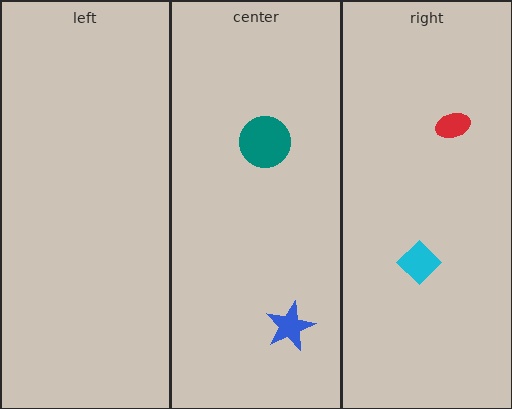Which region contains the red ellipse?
The right region.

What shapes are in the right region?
The red ellipse, the cyan diamond.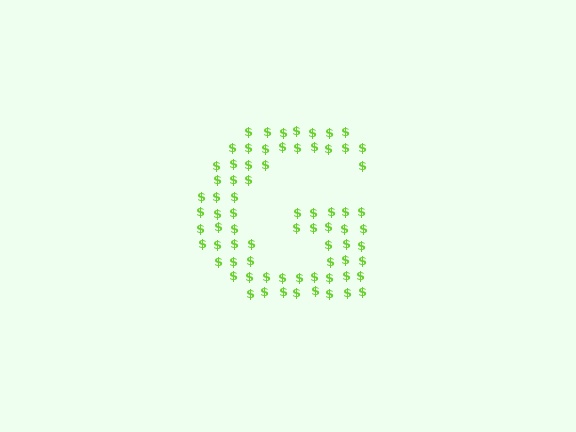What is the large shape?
The large shape is the letter G.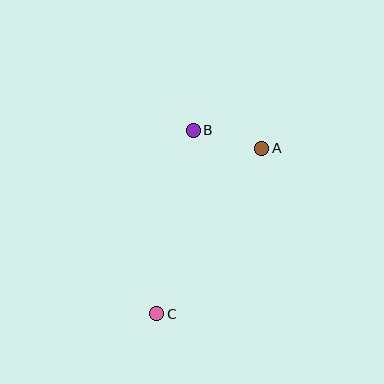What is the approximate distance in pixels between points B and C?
The distance between B and C is approximately 187 pixels.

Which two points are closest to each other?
Points A and B are closest to each other.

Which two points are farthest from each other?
Points A and C are farthest from each other.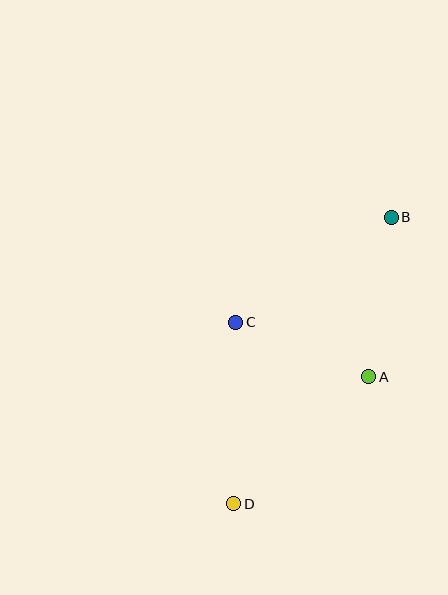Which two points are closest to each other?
Points A and C are closest to each other.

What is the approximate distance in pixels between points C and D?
The distance between C and D is approximately 181 pixels.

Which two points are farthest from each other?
Points B and D are farthest from each other.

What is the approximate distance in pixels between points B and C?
The distance between B and C is approximately 188 pixels.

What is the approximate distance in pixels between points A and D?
The distance between A and D is approximately 185 pixels.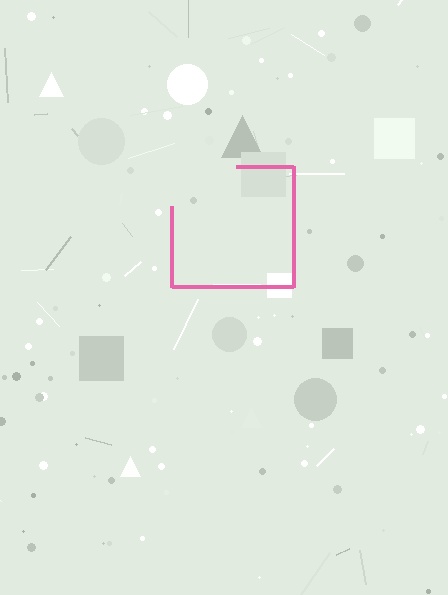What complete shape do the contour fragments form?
The contour fragments form a square.